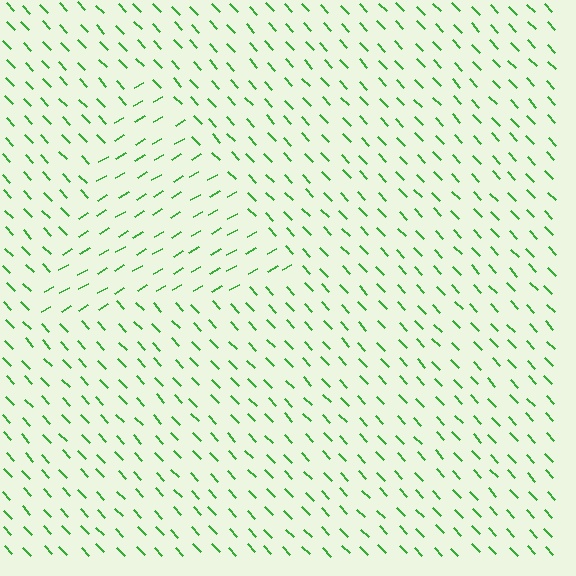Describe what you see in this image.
The image is filled with small green line segments. A triangle region in the image has lines oriented differently from the surrounding lines, creating a visible texture boundary.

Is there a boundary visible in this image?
Yes, there is a texture boundary formed by a change in line orientation.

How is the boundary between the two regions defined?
The boundary is defined purely by a change in line orientation (approximately 76 degrees difference). All lines are the same color and thickness.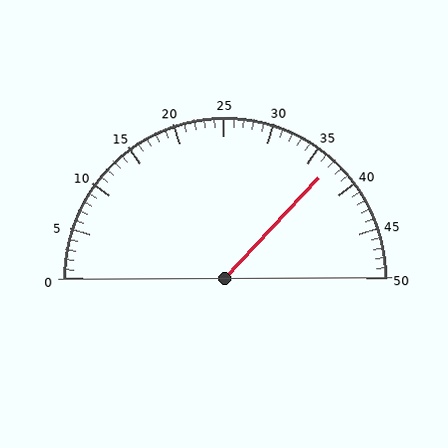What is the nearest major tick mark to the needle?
The nearest major tick mark is 35.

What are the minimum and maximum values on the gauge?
The gauge ranges from 0 to 50.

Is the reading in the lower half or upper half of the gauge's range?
The reading is in the upper half of the range (0 to 50).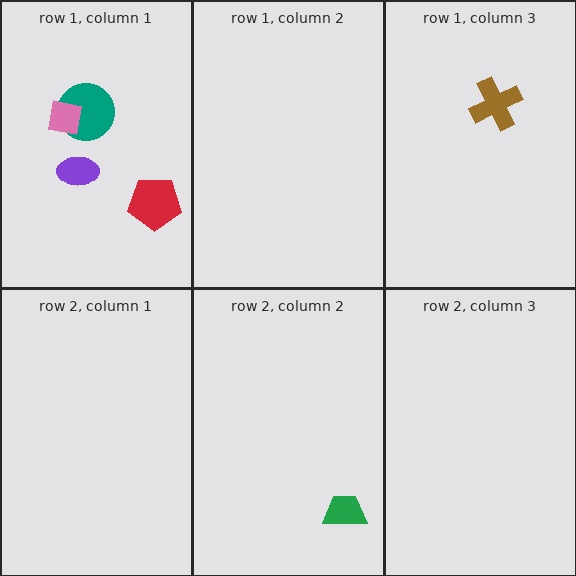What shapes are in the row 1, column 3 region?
The brown cross.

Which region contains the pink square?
The row 1, column 1 region.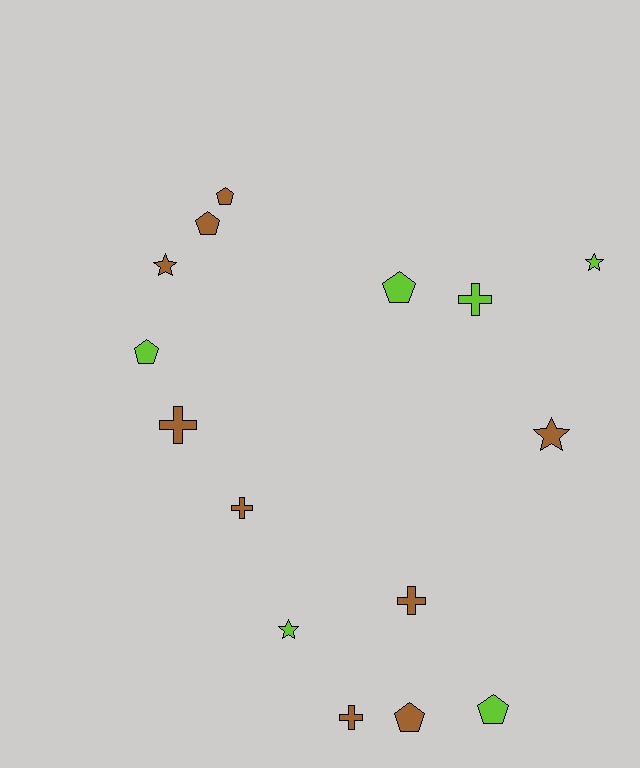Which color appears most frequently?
Brown, with 9 objects.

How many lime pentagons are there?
There are 3 lime pentagons.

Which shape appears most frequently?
Pentagon, with 6 objects.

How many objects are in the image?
There are 15 objects.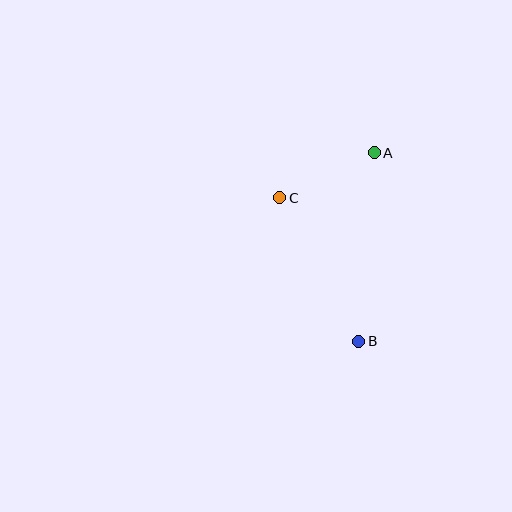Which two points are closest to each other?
Points A and C are closest to each other.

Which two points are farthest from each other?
Points A and B are farthest from each other.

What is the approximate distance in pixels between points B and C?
The distance between B and C is approximately 164 pixels.